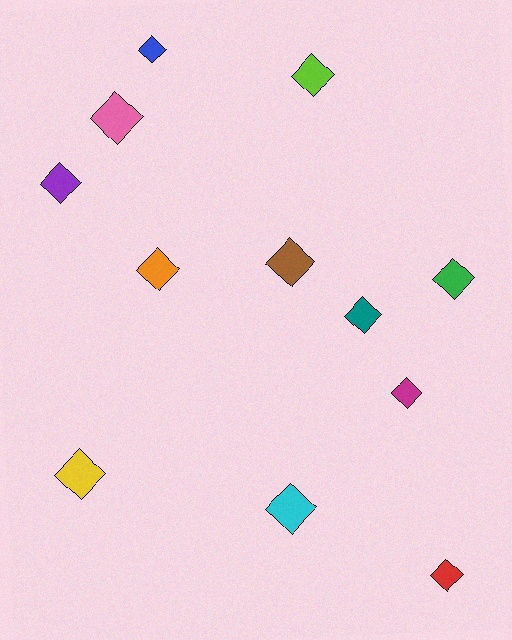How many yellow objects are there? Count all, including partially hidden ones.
There is 1 yellow object.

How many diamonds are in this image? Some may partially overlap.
There are 12 diamonds.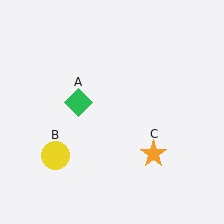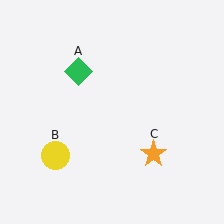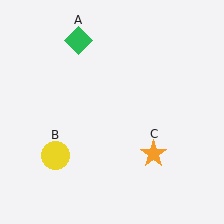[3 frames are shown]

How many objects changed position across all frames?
1 object changed position: green diamond (object A).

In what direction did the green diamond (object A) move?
The green diamond (object A) moved up.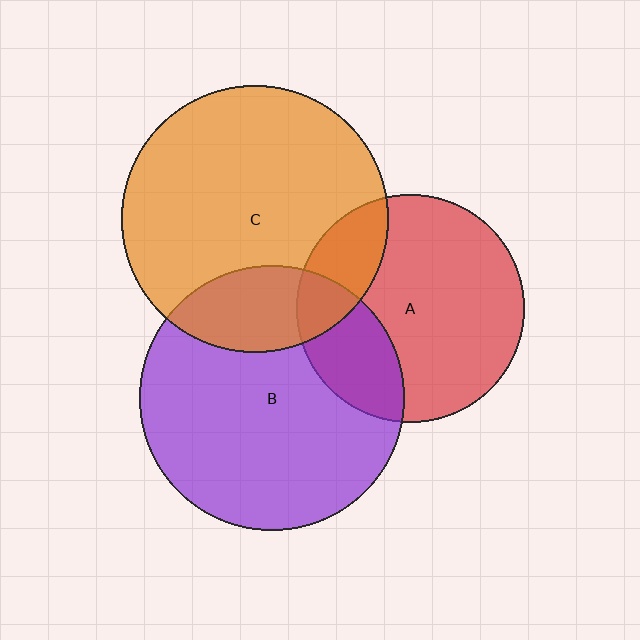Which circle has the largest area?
Circle C (orange).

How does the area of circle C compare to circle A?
Approximately 1.4 times.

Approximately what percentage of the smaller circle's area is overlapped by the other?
Approximately 25%.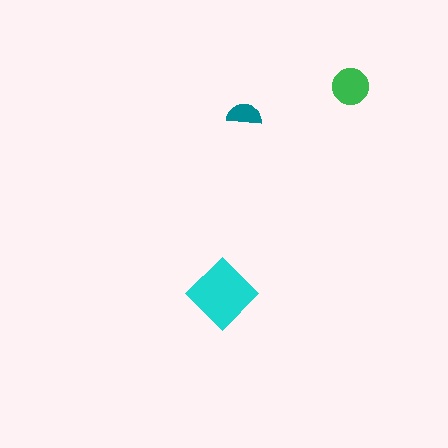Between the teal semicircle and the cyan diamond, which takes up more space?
The cyan diamond.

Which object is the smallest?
The teal semicircle.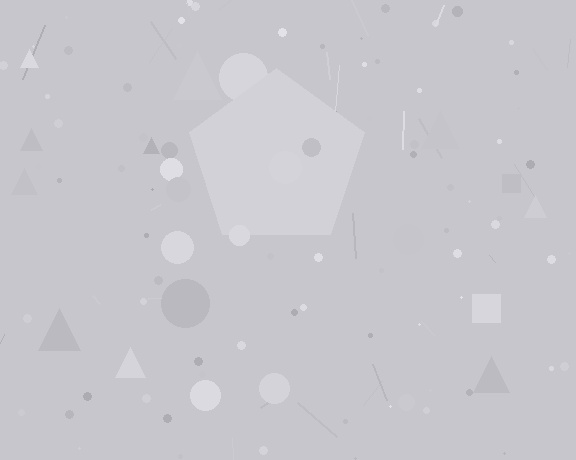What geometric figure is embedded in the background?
A pentagon is embedded in the background.